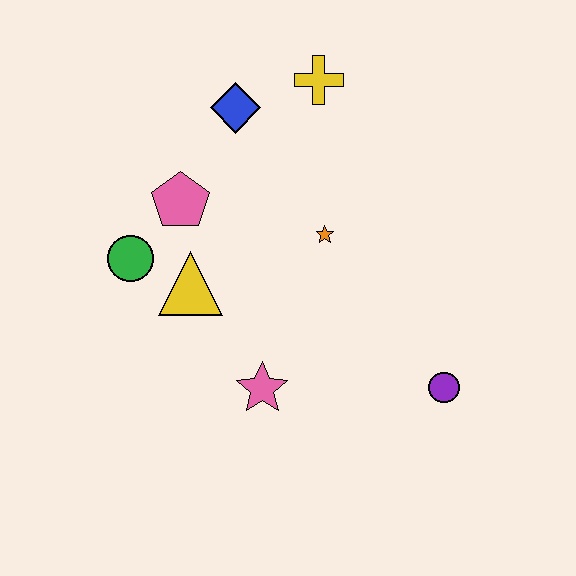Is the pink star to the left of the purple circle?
Yes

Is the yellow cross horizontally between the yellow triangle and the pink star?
No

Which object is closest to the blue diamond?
The yellow cross is closest to the blue diamond.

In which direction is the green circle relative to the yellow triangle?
The green circle is to the left of the yellow triangle.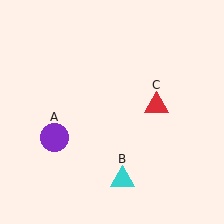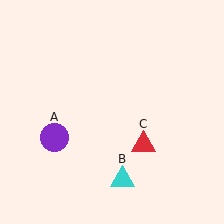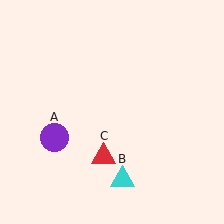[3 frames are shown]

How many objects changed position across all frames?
1 object changed position: red triangle (object C).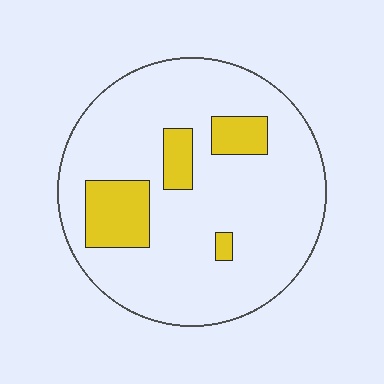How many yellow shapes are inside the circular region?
4.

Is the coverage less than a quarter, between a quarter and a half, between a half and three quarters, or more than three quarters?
Less than a quarter.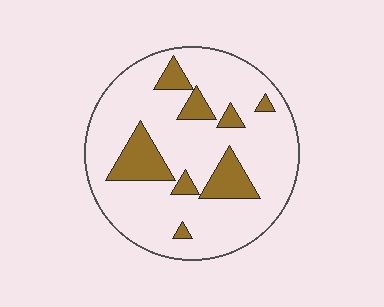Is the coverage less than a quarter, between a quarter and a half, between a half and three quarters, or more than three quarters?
Less than a quarter.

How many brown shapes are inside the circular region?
8.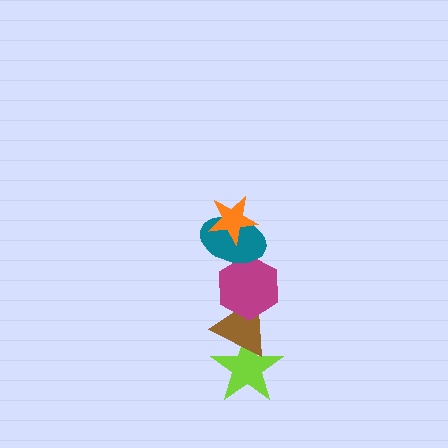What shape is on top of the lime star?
The brown triangle is on top of the lime star.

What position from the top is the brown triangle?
The brown triangle is 4th from the top.